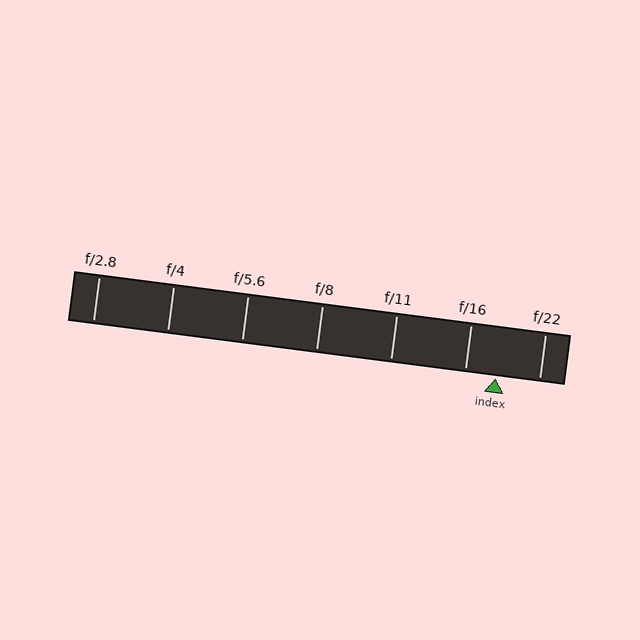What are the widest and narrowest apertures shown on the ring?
The widest aperture shown is f/2.8 and the narrowest is f/22.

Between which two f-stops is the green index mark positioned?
The index mark is between f/16 and f/22.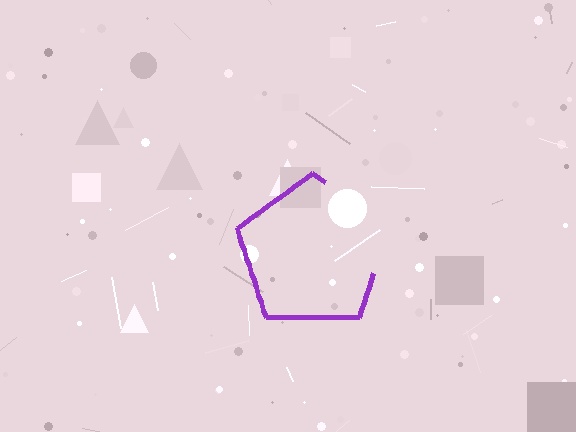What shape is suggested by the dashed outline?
The dashed outline suggests a pentagon.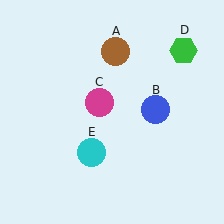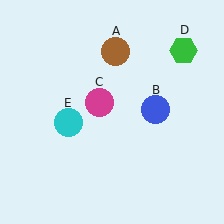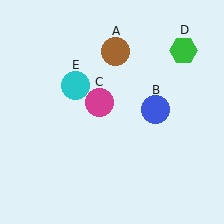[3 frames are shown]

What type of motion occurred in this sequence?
The cyan circle (object E) rotated clockwise around the center of the scene.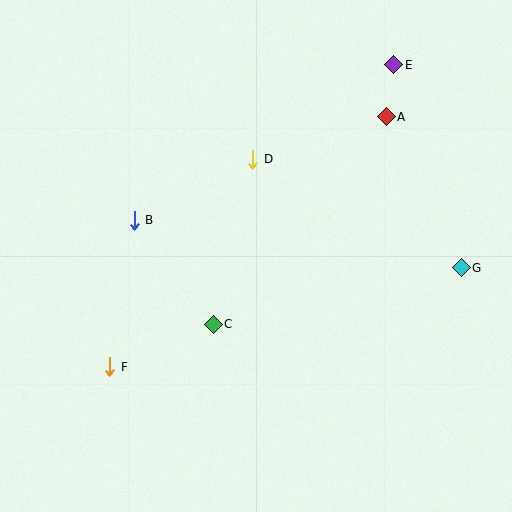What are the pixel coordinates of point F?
Point F is at (110, 367).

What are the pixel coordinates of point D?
Point D is at (253, 159).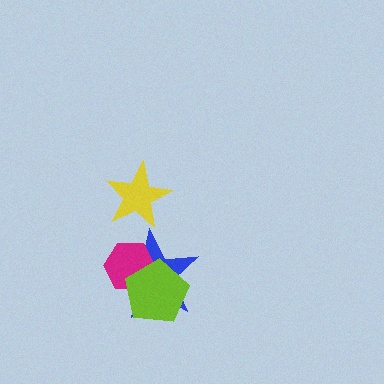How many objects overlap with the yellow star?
0 objects overlap with the yellow star.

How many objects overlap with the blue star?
2 objects overlap with the blue star.